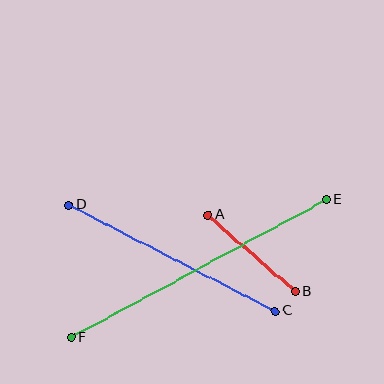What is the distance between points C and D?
The distance is approximately 232 pixels.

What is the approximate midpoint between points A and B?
The midpoint is at approximately (251, 253) pixels.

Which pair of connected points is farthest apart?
Points E and F are farthest apart.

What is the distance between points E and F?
The distance is approximately 290 pixels.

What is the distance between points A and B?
The distance is approximately 117 pixels.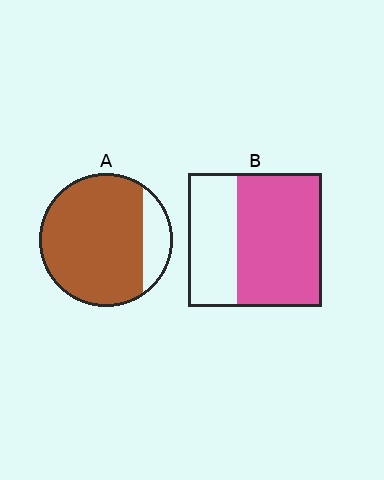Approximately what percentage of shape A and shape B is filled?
A is approximately 85% and B is approximately 65%.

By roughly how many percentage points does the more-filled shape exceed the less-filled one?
By roughly 20 percentage points (A over B).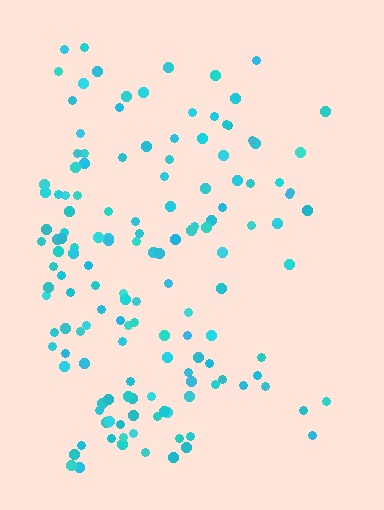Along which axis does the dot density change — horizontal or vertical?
Horizontal.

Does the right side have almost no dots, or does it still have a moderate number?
Still a moderate number, just noticeably fewer than the left.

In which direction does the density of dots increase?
From right to left, with the left side densest.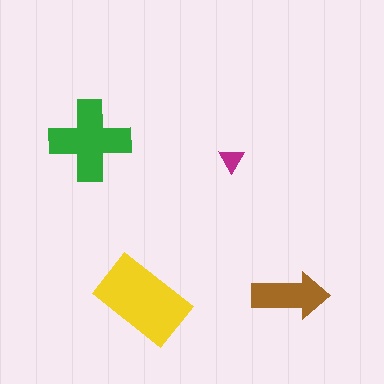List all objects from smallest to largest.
The magenta triangle, the brown arrow, the green cross, the yellow rectangle.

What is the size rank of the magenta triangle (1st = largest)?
4th.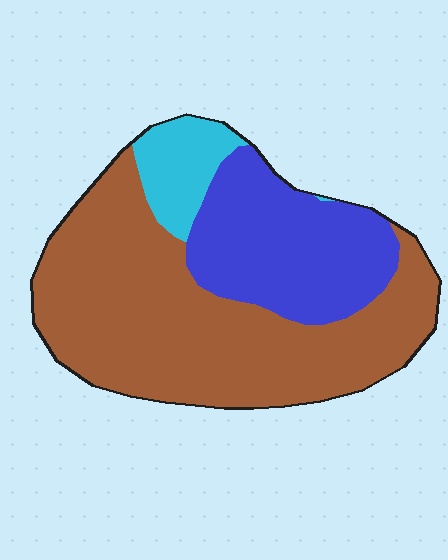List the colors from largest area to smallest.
From largest to smallest: brown, blue, cyan.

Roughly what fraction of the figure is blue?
Blue covers about 30% of the figure.